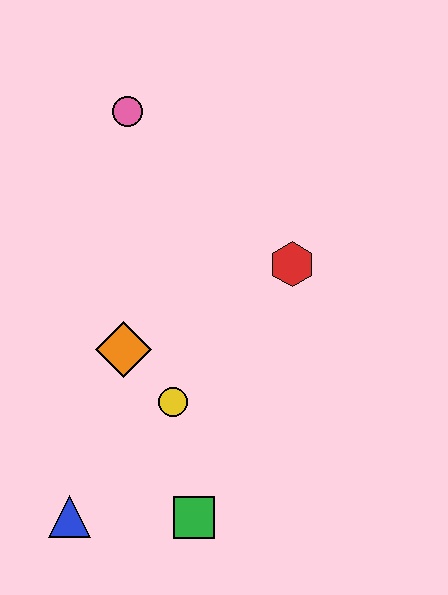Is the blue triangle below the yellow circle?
Yes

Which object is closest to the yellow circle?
The orange diamond is closest to the yellow circle.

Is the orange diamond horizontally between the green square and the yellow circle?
No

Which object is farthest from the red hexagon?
The blue triangle is farthest from the red hexagon.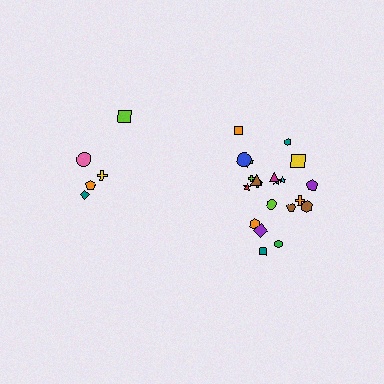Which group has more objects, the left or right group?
The right group.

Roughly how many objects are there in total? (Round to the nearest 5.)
Roughly 25 objects in total.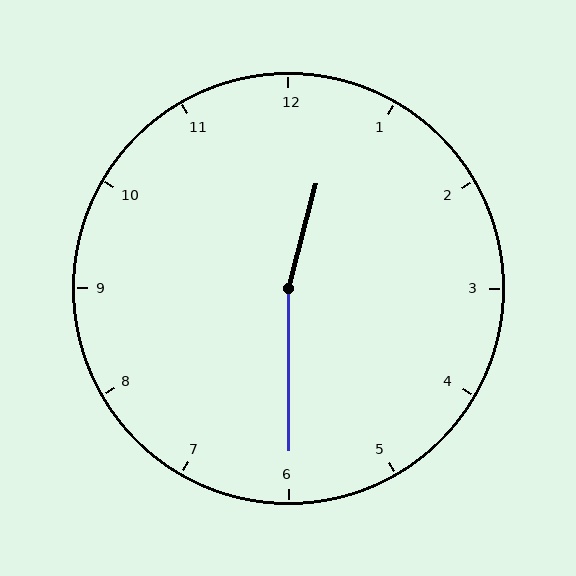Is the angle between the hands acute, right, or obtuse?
It is obtuse.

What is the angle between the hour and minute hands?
Approximately 165 degrees.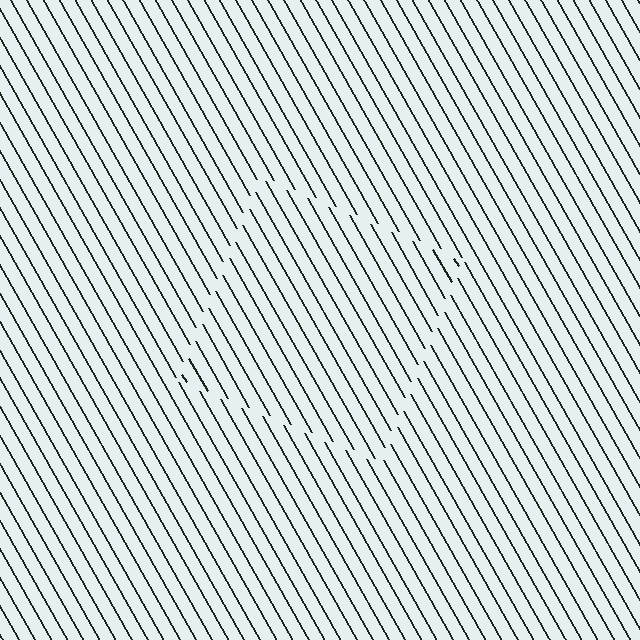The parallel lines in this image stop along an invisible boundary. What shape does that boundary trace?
An illusory square. The interior of the shape contains the same grating, shifted by half a period — the contour is defined by the phase discontinuity where line-ends from the inner and outer gratings abut.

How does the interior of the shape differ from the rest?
The interior of the shape contains the same grating, shifted by half a period — the contour is defined by the phase discontinuity where line-ends from the inner and outer gratings abut.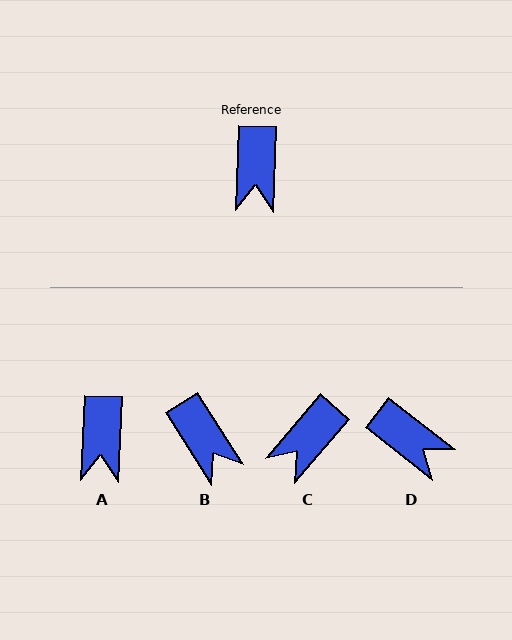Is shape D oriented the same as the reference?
No, it is off by about 54 degrees.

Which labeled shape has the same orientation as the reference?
A.